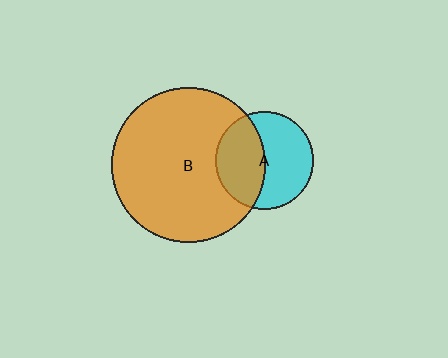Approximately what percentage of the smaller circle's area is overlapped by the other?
Approximately 45%.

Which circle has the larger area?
Circle B (orange).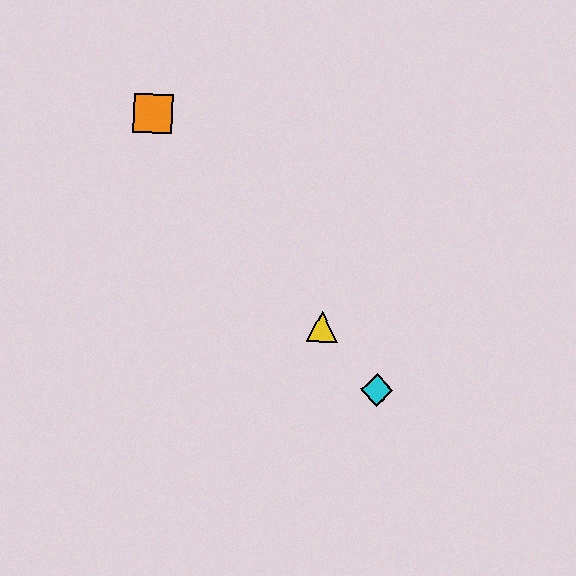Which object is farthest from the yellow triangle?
The orange square is farthest from the yellow triangle.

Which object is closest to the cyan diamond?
The yellow triangle is closest to the cyan diamond.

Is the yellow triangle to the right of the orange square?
Yes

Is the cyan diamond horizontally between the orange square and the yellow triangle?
No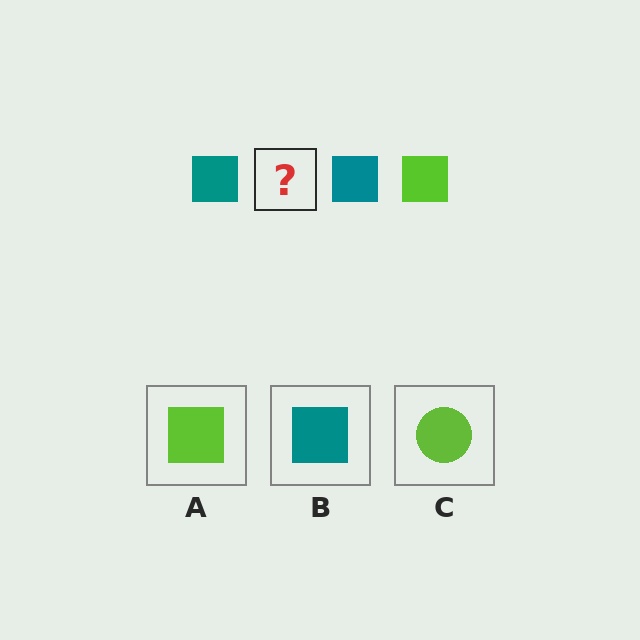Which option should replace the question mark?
Option A.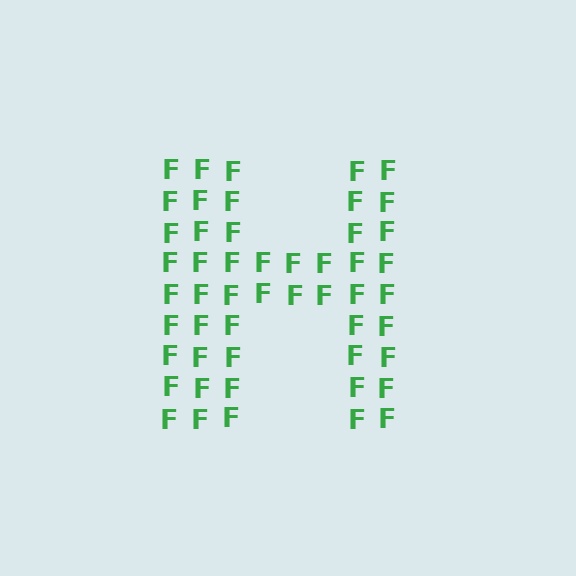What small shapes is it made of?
It is made of small letter F's.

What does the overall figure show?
The overall figure shows the letter H.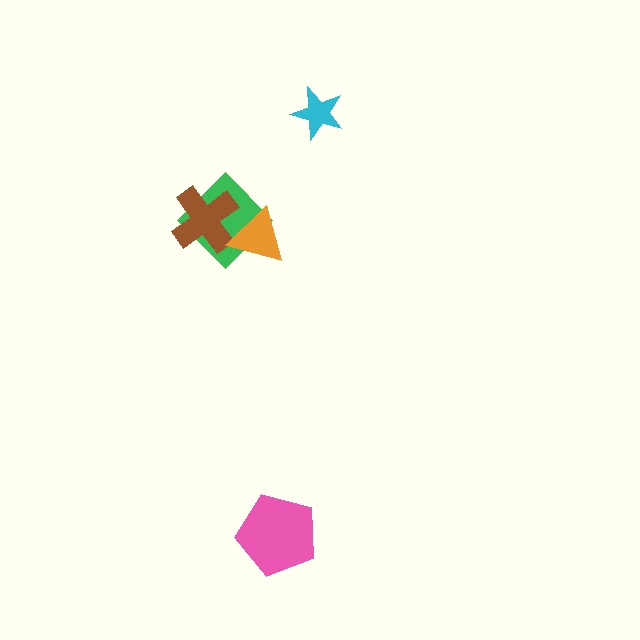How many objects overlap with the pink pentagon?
0 objects overlap with the pink pentagon.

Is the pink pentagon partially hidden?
No, no other shape covers it.